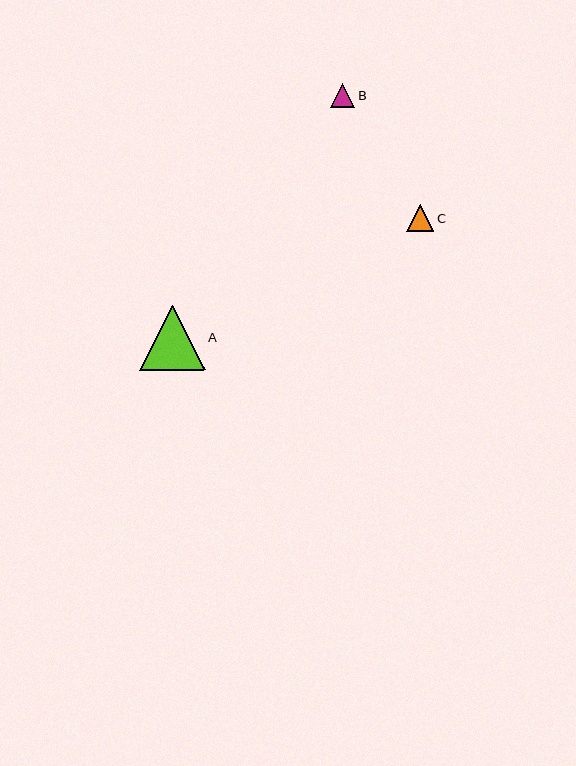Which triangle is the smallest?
Triangle B is the smallest with a size of approximately 24 pixels.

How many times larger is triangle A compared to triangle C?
Triangle A is approximately 2.4 times the size of triangle C.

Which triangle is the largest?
Triangle A is the largest with a size of approximately 65 pixels.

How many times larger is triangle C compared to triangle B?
Triangle C is approximately 1.1 times the size of triangle B.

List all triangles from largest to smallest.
From largest to smallest: A, C, B.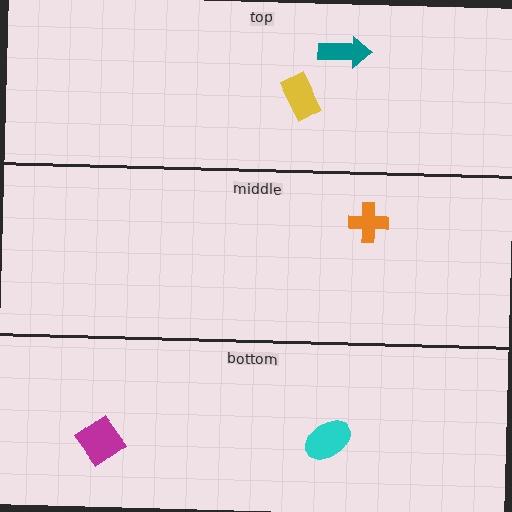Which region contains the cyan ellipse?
The bottom region.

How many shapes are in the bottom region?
2.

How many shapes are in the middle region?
1.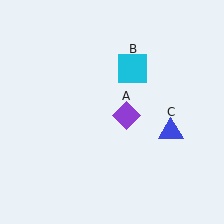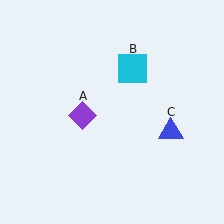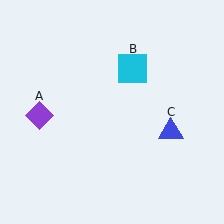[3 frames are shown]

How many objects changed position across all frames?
1 object changed position: purple diamond (object A).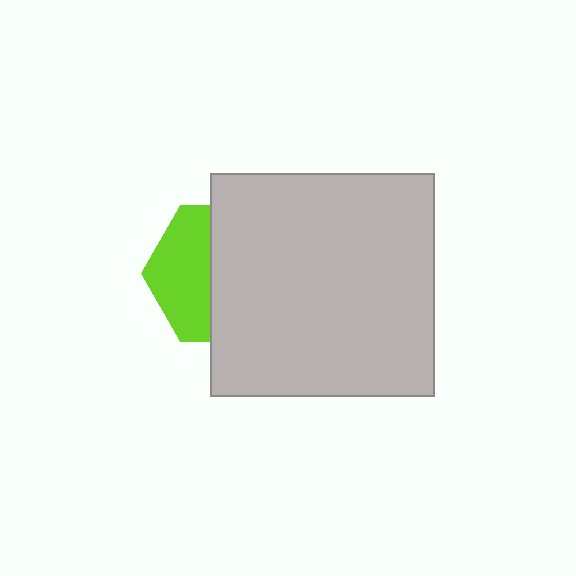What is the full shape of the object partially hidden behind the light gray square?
The partially hidden object is a lime hexagon.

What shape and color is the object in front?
The object in front is a light gray square.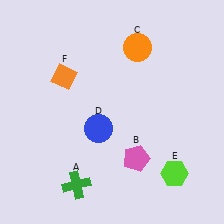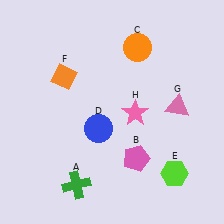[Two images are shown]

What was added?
A pink triangle (G), a pink star (H) were added in Image 2.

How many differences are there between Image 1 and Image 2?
There are 2 differences between the two images.